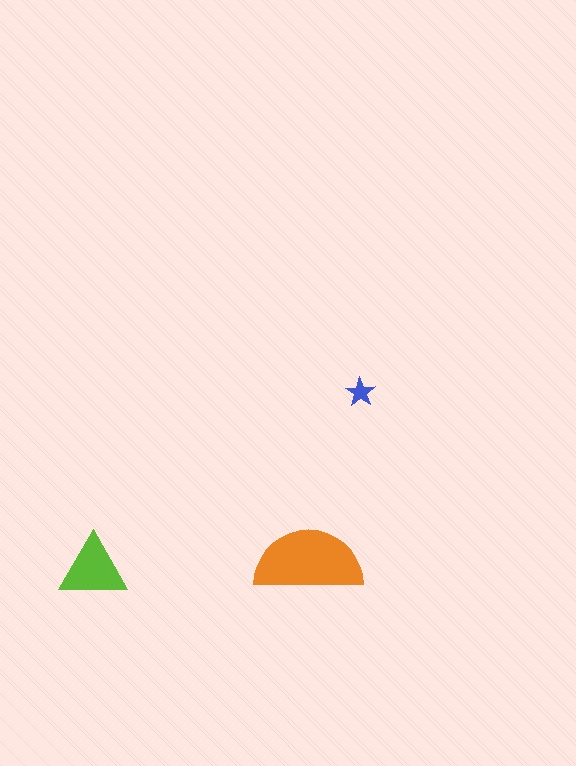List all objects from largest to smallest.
The orange semicircle, the lime triangle, the blue star.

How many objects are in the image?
There are 3 objects in the image.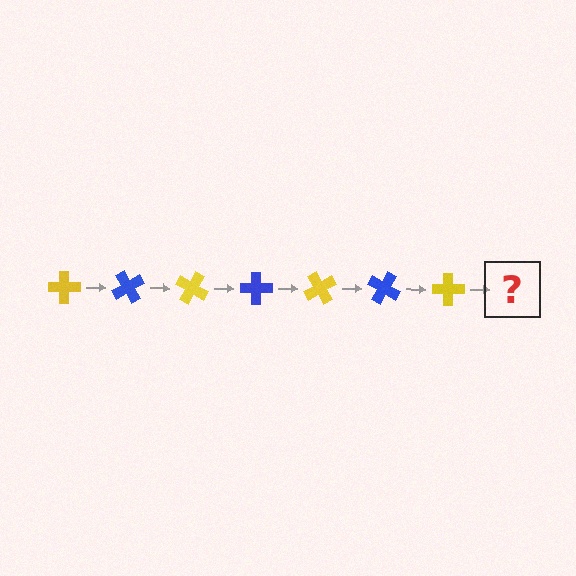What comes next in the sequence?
The next element should be a blue cross, rotated 420 degrees from the start.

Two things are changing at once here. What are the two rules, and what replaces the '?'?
The two rules are that it rotates 60 degrees each step and the color cycles through yellow and blue. The '?' should be a blue cross, rotated 420 degrees from the start.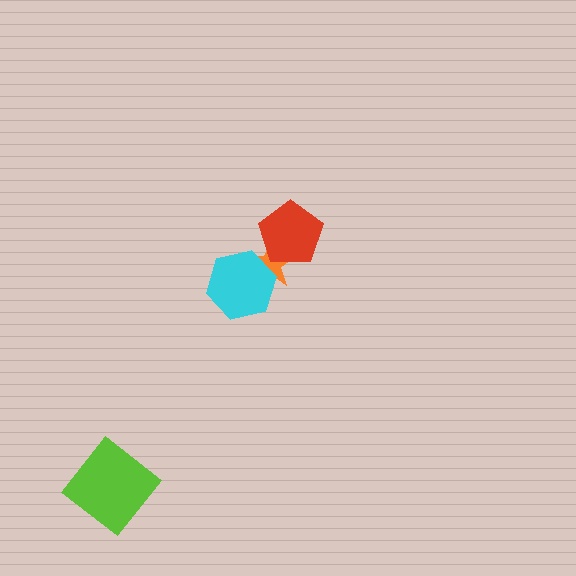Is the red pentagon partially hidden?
No, no other shape covers it.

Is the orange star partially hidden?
Yes, it is partially covered by another shape.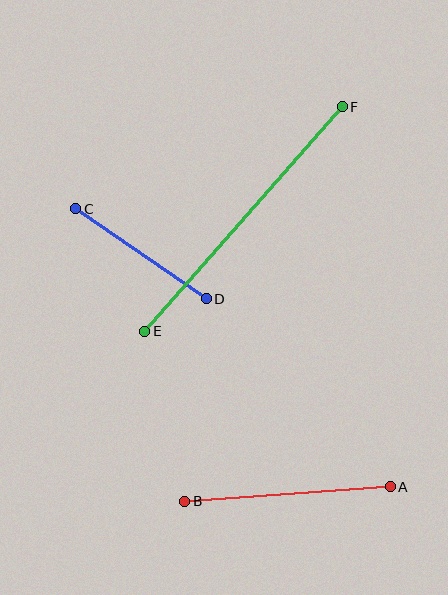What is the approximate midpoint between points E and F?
The midpoint is at approximately (244, 219) pixels.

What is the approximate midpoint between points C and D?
The midpoint is at approximately (141, 254) pixels.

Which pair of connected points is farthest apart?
Points E and F are farthest apart.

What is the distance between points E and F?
The distance is approximately 299 pixels.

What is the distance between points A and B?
The distance is approximately 206 pixels.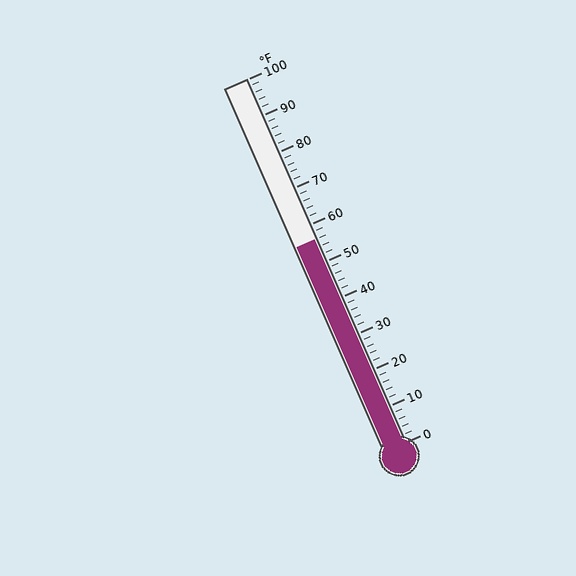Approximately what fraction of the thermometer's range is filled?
The thermometer is filled to approximately 55% of its range.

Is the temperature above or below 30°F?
The temperature is above 30°F.